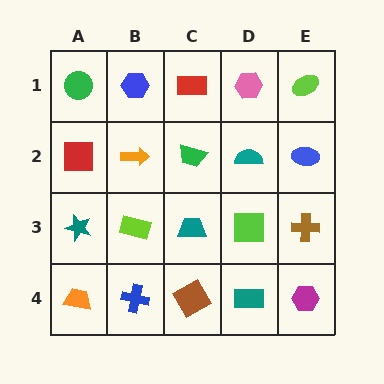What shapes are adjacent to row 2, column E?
A lime ellipse (row 1, column E), a brown cross (row 3, column E), a teal semicircle (row 2, column D).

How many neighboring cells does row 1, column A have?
2.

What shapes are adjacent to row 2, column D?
A pink hexagon (row 1, column D), a lime square (row 3, column D), a green trapezoid (row 2, column C), a blue ellipse (row 2, column E).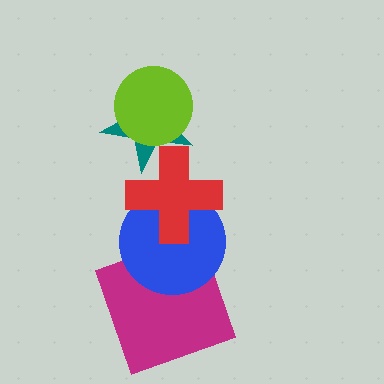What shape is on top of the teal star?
The lime circle is on top of the teal star.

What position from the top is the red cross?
The red cross is 3rd from the top.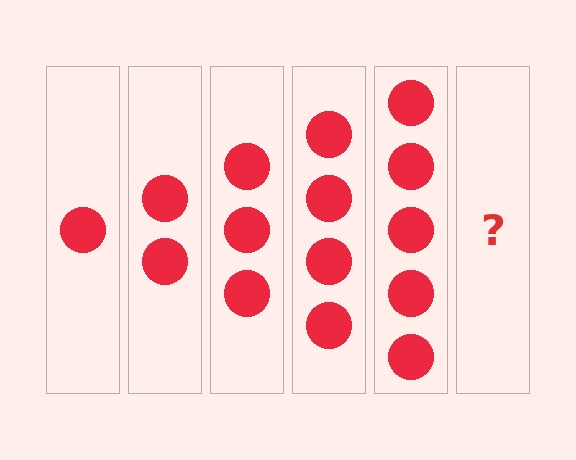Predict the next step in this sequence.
The next step is 6 circles.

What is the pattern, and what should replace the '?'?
The pattern is that each step adds one more circle. The '?' should be 6 circles.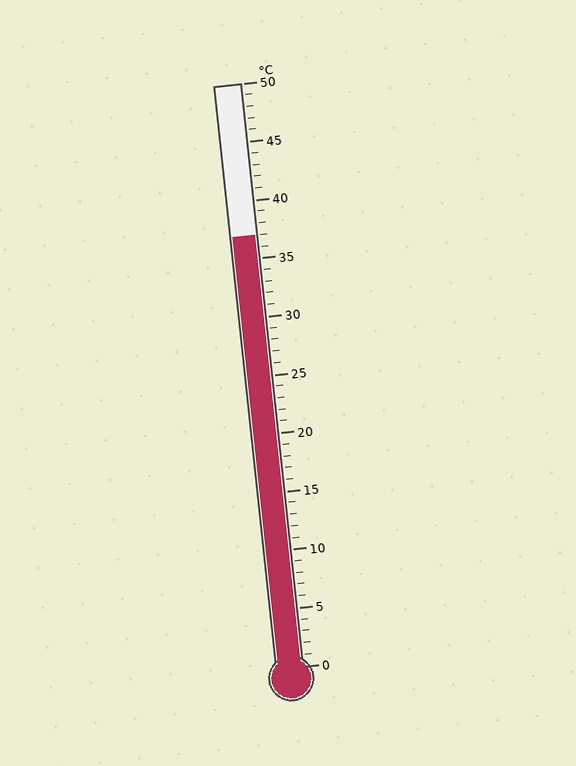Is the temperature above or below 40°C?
The temperature is below 40°C.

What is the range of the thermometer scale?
The thermometer scale ranges from 0°C to 50°C.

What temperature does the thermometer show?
The thermometer shows approximately 37°C.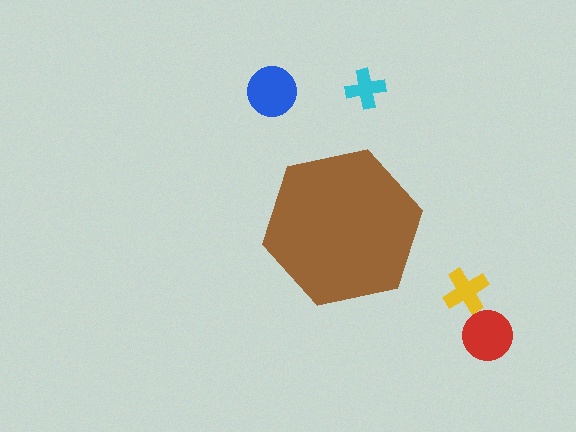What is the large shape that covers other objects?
A brown hexagon.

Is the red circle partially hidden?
No, the red circle is fully visible.